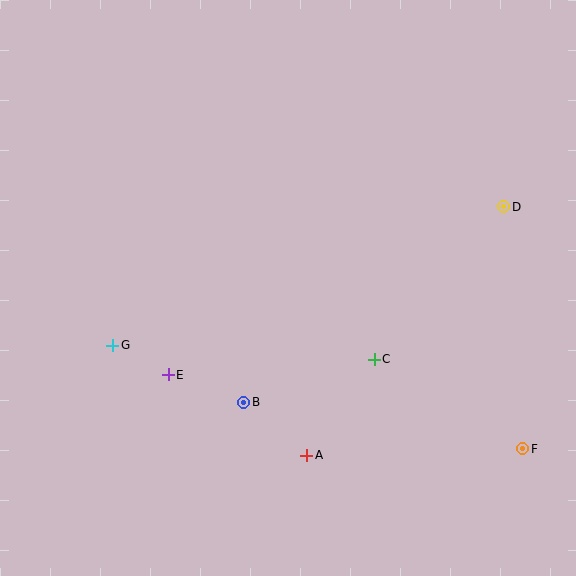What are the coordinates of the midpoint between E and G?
The midpoint between E and G is at (140, 360).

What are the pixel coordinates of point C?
Point C is at (374, 359).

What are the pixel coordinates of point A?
Point A is at (307, 455).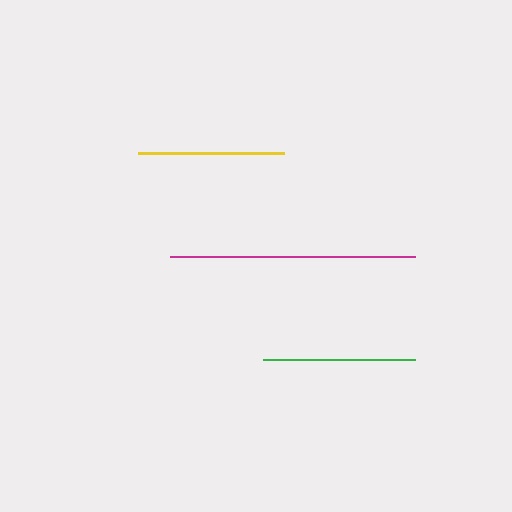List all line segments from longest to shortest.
From longest to shortest: magenta, green, yellow.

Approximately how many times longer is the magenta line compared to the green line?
The magenta line is approximately 1.6 times the length of the green line.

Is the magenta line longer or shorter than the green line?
The magenta line is longer than the green line.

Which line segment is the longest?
The magenta line is the longest at approximately 244 pixels.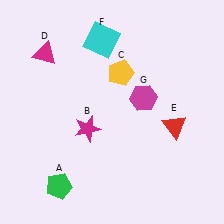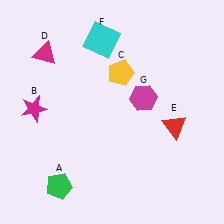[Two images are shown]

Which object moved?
The magenta star (B) moved left.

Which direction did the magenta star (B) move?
The magenta star (B) moved left.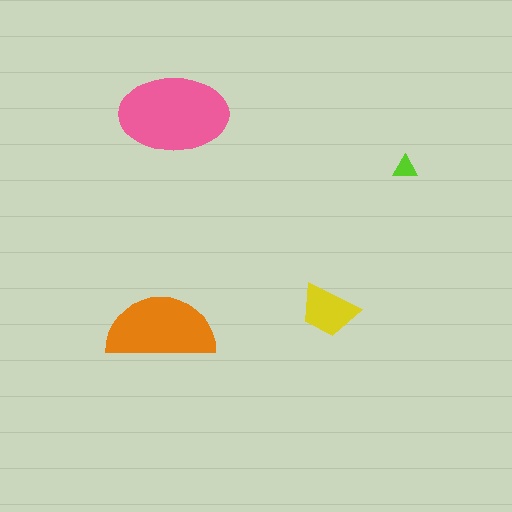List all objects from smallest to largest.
The lime triangle, the yellow trapezoid, the orange semicircle, the pink ellipse.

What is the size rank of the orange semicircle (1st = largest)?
2nd.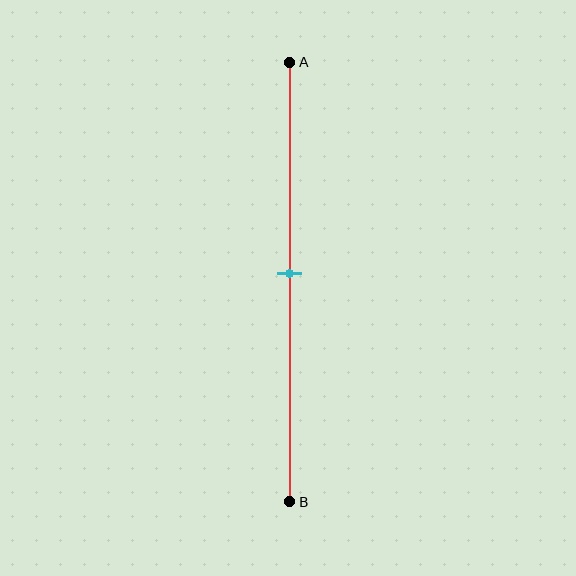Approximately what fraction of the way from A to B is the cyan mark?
The cyan mark is approximately 50% of the way from A to B.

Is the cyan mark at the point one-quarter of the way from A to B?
No, the mark is at about 50% from A, not at the 25% one-quarter point.